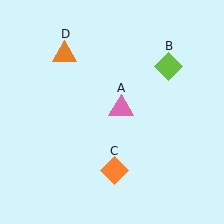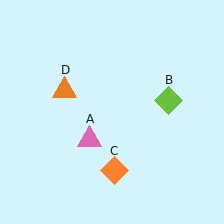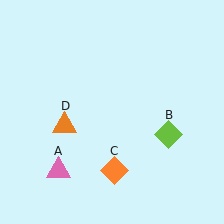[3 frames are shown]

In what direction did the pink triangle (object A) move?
The pink triangle (object A) moved down and to the left.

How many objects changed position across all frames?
3 objects changed position: pink triangle (object A), lime diamond (object B), orange triangle (object D).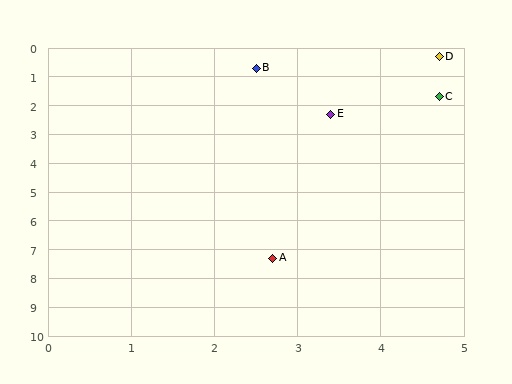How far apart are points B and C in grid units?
Points B and C are about 2.4 grid units apart.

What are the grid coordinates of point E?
Point E is at approximately (3.4, 2.3).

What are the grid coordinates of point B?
Point B is at approximately (2.5, 0.7).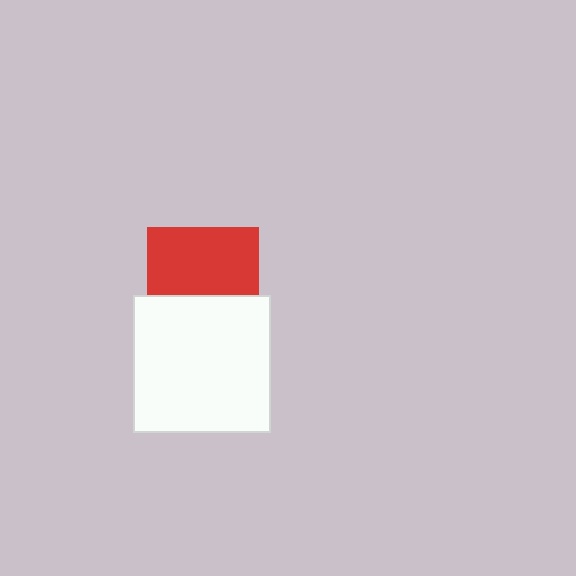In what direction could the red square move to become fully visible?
The red square could move up. That would shift it out from behind the white square entirely.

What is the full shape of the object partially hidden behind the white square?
The partially hidden object is a red square.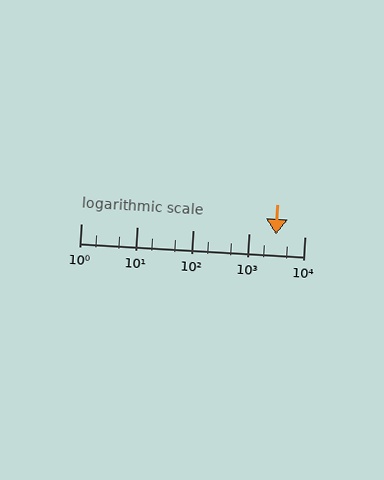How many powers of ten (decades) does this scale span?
The scale spans 4 decades, from 1 to 10000.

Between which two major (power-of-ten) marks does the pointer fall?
The pointer is between 1000 and 10000.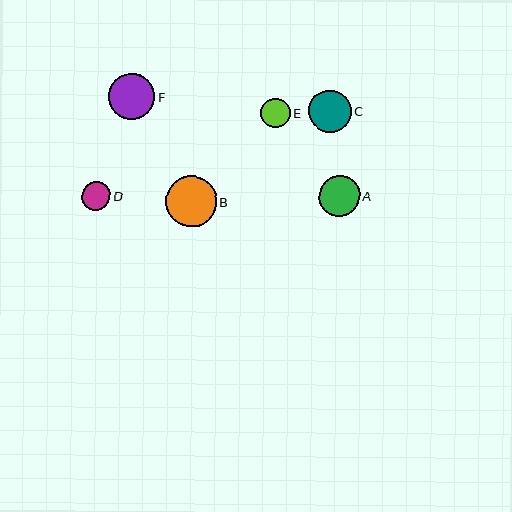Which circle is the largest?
Circle B is the largest with a size of approximately 51 pixels.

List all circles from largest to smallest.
From largest to smallest: B, F, C, A, E, D.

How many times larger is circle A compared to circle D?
Circle A is approximately 1.4 times the size of circle D.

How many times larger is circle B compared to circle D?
Circle B is approximately 1.8 times the size of circle D.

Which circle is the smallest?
Circle D is the smallest with a size of approximately 28 pixels.